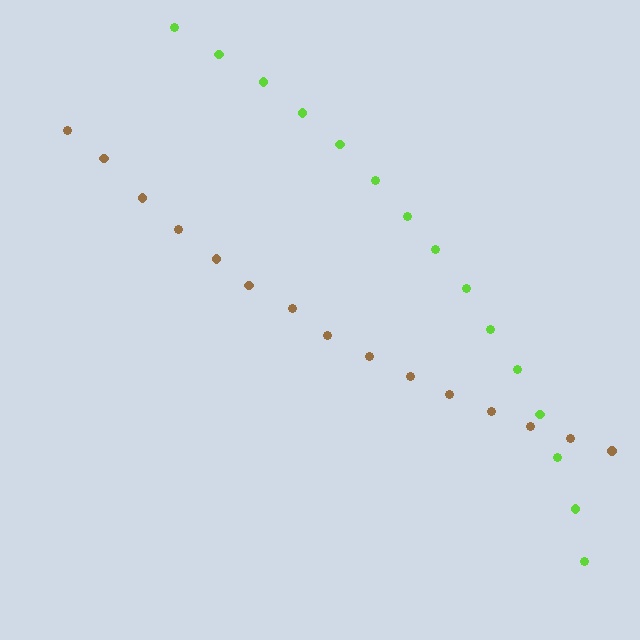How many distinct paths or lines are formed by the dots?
There are 2 distinct paths.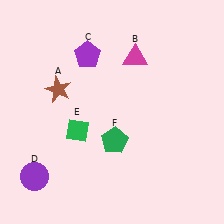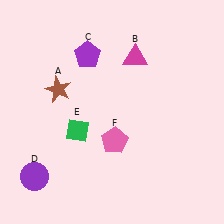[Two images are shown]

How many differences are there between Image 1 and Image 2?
There is 1 difference between the two images.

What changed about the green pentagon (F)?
In Image 1, F is green. In Image 2, it changed to pink.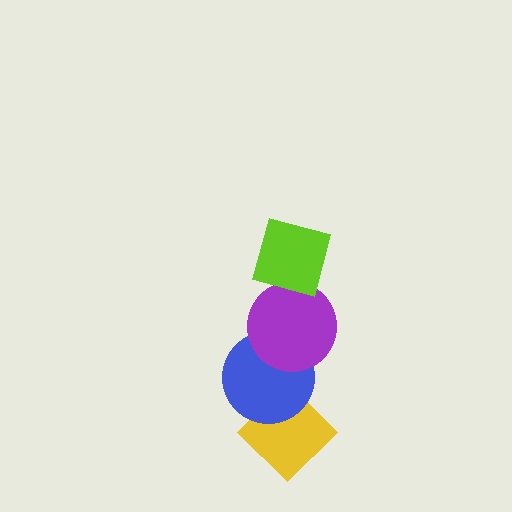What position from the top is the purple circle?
The purple circle is 2nd from the top.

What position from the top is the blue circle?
The blue circle is 3rd from the top.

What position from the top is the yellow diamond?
The yellow diamond is 4th from the top.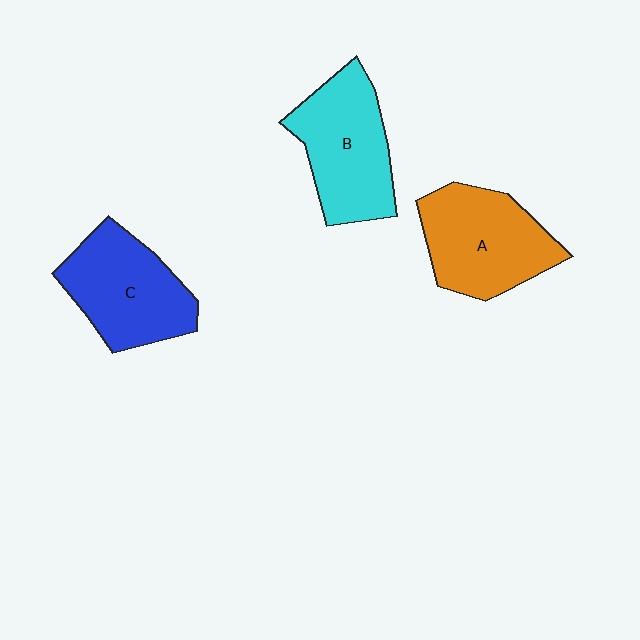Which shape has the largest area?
Shape A (orange).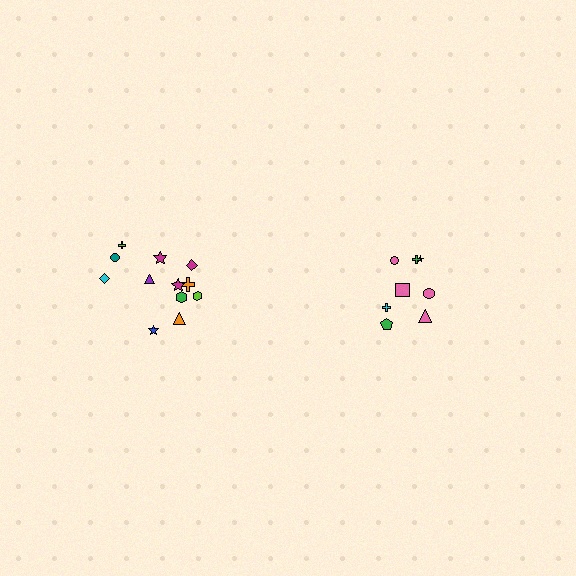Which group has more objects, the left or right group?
The left group.